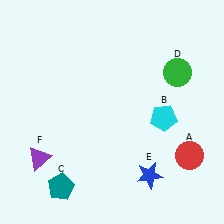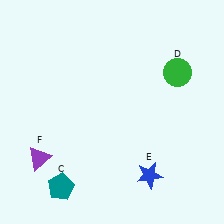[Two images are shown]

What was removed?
The cyan pentagon (B), the red circle (A) were removed in Image 2.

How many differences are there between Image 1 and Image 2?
There are 2 differences between the two images.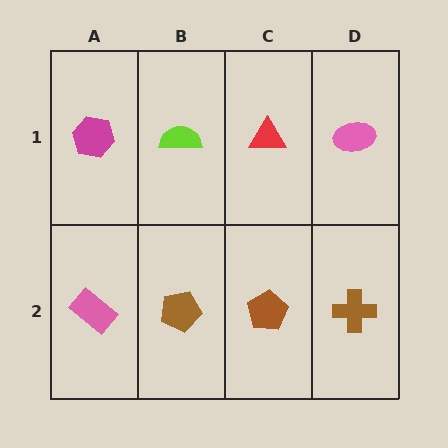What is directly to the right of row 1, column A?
A lime semicircle.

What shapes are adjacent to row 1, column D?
A brown cross (row 2, column D), a red triangle (row 1, column C).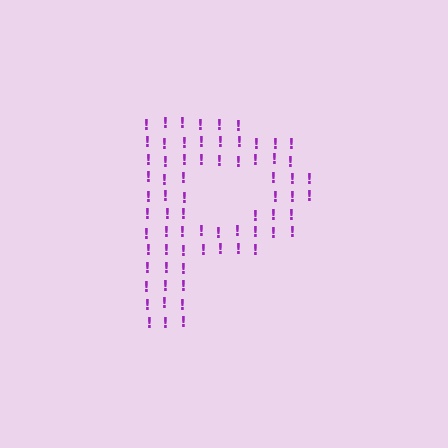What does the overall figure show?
The overall figure shows the letter P.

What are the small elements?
The small elements are exclamation marks.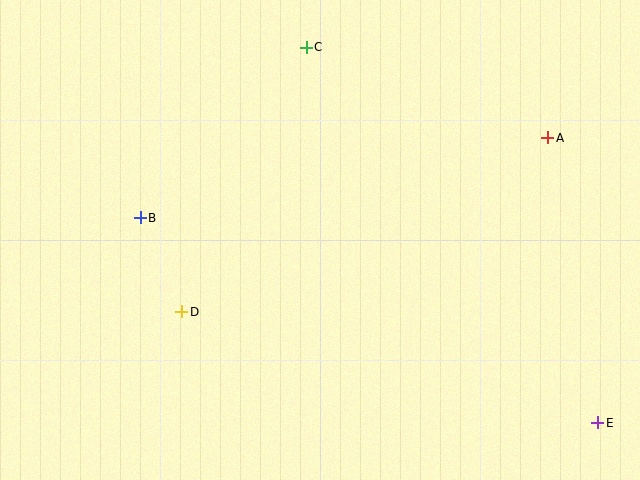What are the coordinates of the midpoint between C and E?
The midpoint between C and E is at (452, 235).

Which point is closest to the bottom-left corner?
Point D is closest to the bottom-left corner.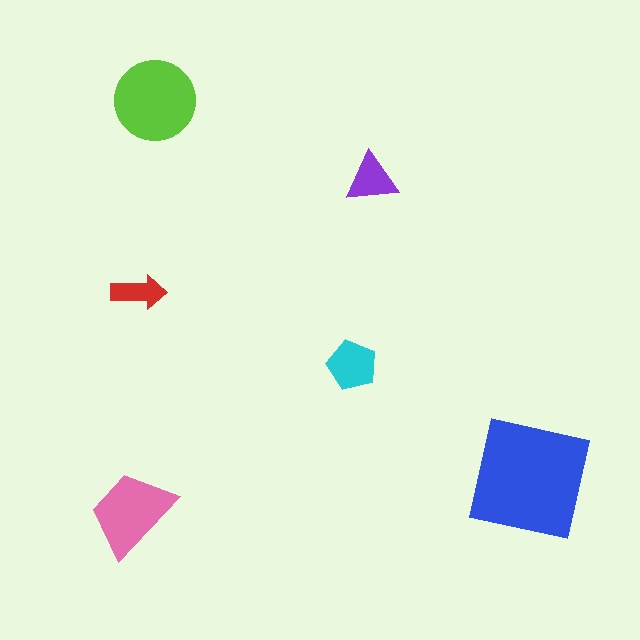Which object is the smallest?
The red arrow.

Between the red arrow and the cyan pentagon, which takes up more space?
The cyan pentagon.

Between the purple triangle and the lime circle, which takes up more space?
The lime circle.